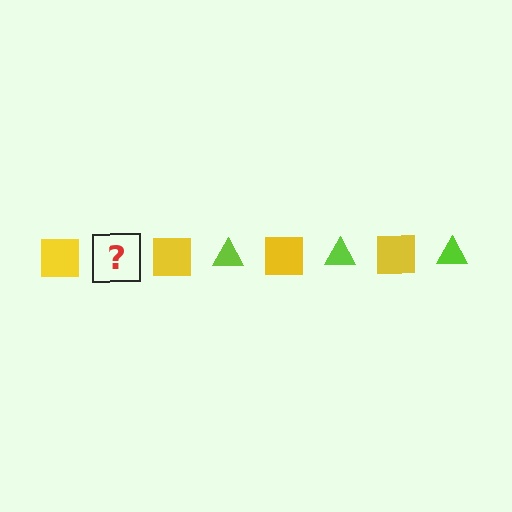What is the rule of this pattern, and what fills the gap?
The rule is that the pattern alternates between yellow square and lime triangle. The gap should be filled with a lime triangle.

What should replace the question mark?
The question mark should be replaced with a lime triangle.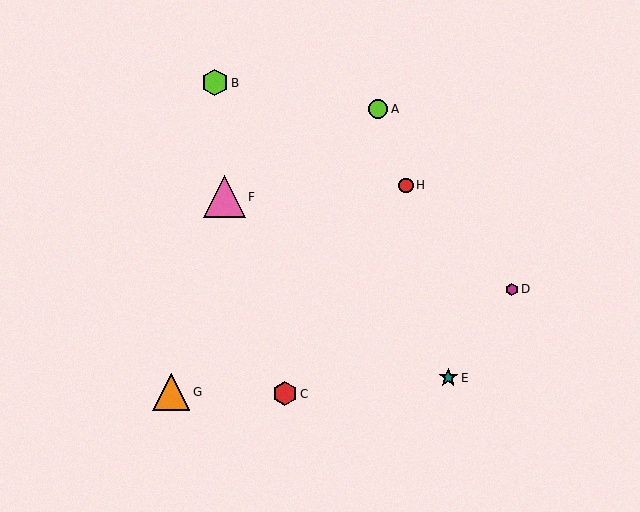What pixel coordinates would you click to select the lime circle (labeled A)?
Click at (379, 109) to select the lime circle A.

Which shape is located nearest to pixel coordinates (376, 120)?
The lime circle (labeled A) at (379, 109) is nearest to that location.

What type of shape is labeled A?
Shape A is a lime circle.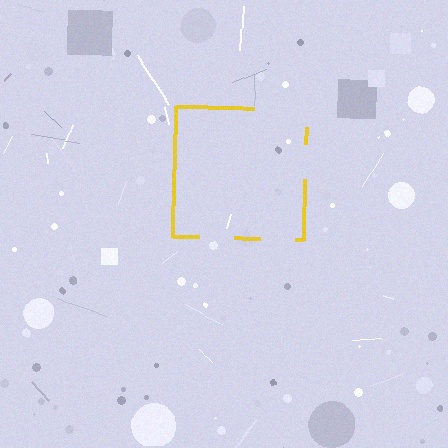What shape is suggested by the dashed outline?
The dashed outline suggests a square.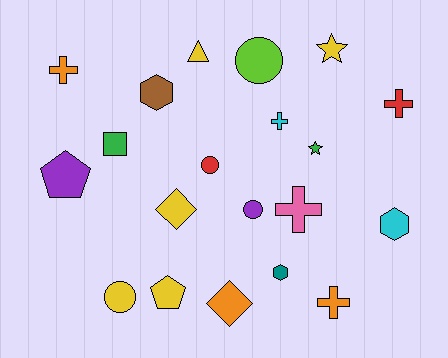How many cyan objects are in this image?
There are 2 cyan objects.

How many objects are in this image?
There are 20 objects.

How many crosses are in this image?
There are 5 crosses.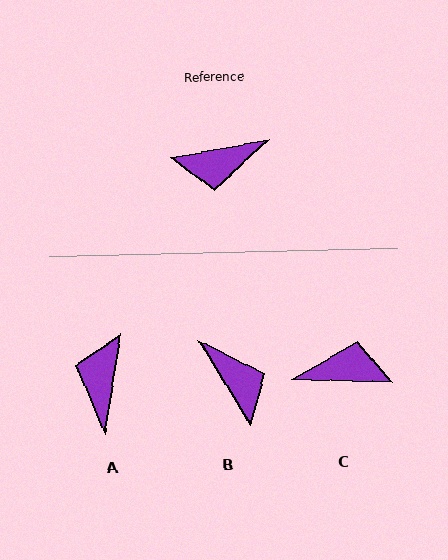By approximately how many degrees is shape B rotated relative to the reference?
Approximately 111 degrees counter-clockwise.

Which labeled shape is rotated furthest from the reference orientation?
C, about 168 degrees away.